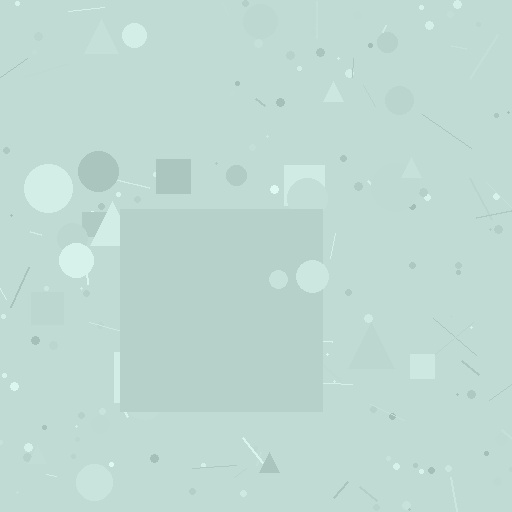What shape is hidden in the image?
A square is hidden in the image.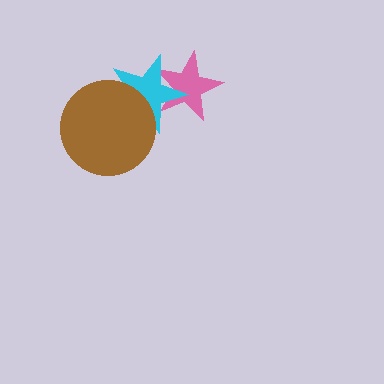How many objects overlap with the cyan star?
2 objects overlap with the cyan star.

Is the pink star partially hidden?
Yes, it is partially covered by another shape.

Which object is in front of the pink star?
The cyan star is in front of the pink star.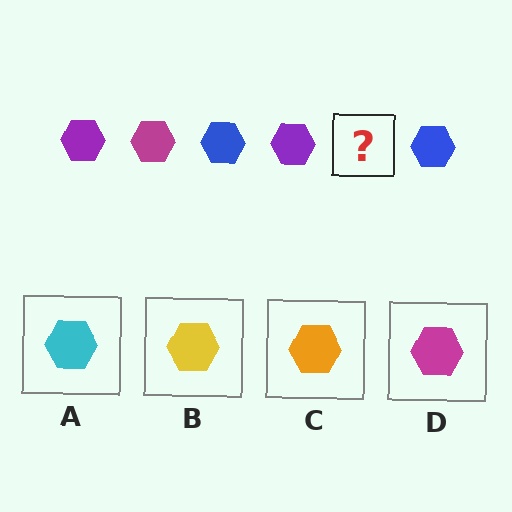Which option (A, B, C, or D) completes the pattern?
D.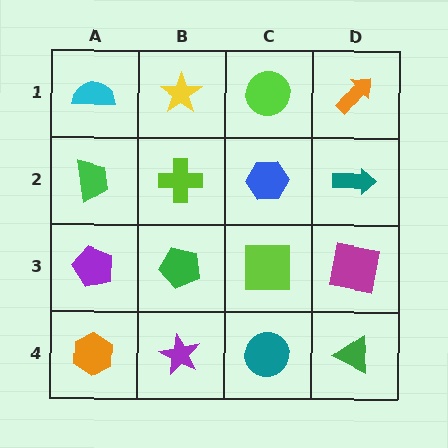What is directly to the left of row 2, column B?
A green trapezoid.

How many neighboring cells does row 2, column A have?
3.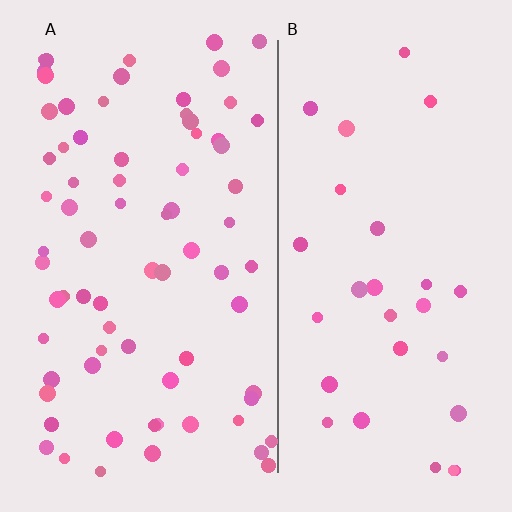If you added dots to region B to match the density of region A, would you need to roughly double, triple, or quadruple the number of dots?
Approximately triple.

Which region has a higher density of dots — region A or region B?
A (the left).